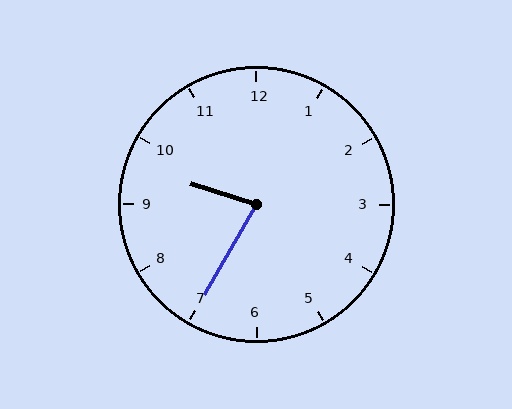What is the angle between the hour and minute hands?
Approximately 78 degrees.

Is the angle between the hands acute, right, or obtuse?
It is acute.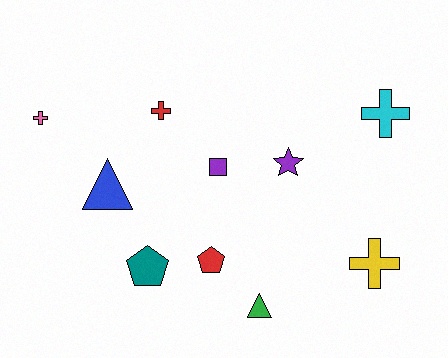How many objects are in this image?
There are 10 objects.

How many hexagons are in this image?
There are no hexagons.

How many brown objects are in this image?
There are no brown objects.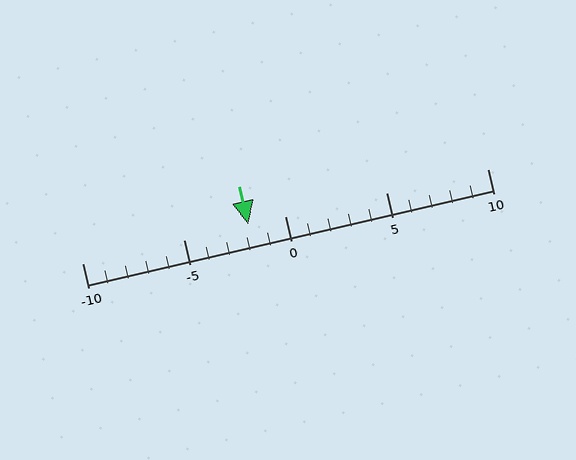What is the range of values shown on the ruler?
The ruler shows values from -10 to 10.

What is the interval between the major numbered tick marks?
The major tick marks are spaced 5 units apart.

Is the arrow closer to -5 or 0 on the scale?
The arrow is closer to 0.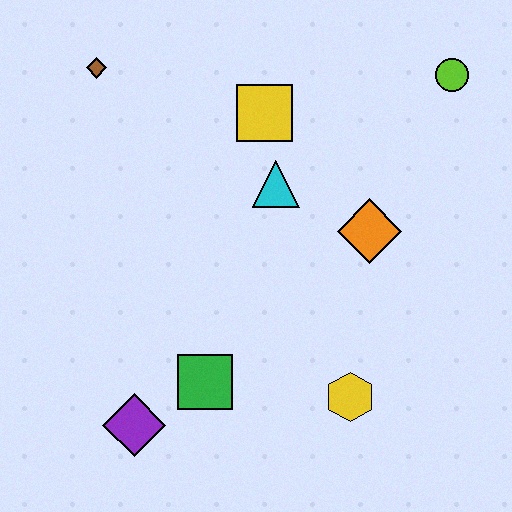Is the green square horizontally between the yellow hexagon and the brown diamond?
Yes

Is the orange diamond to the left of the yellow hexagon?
No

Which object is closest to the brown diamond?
The yellow square is closest to the brown diamond.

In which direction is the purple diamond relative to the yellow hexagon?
The purple diamond is to the left of the yellow hexagon.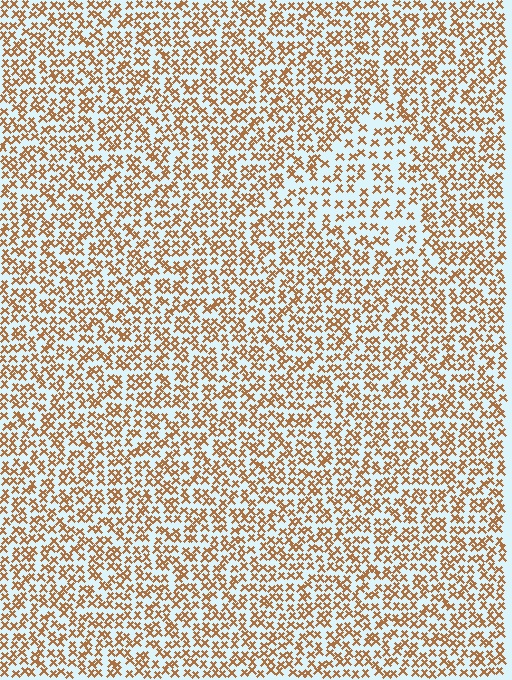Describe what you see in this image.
The image contains small brown elements arranged at two different densities. A triangle-shaped region is visible where the elements are less densely packed than the surrounding area.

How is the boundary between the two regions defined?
The boundary is defined by a change in element density (approximately 1.7x ratio). All elements are the same color, size, and shape.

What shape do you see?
I see a triangle.